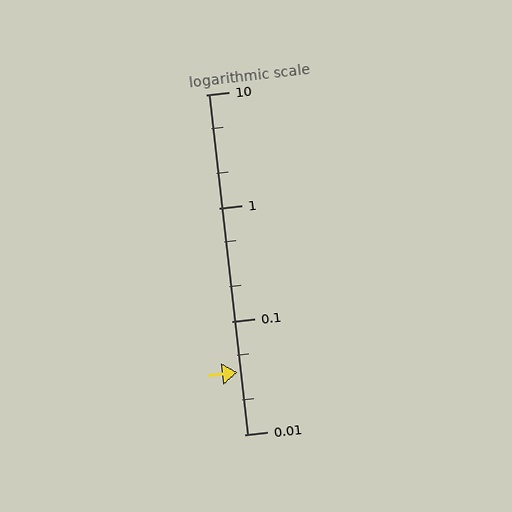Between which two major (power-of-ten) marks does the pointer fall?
The pointer is between 0.01 and 0.1.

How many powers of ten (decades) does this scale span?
The scale spans 3 decades, from 0.01 to 10.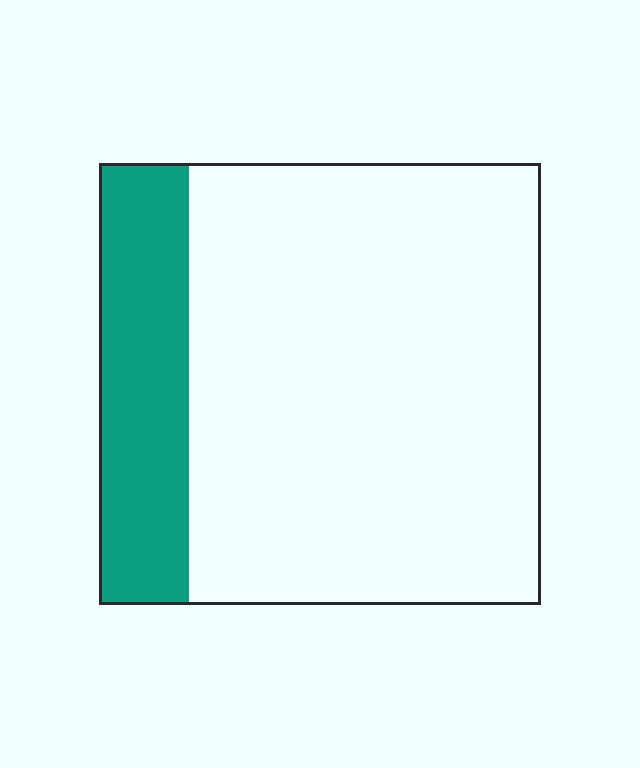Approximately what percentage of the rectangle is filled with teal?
Approximately 20%.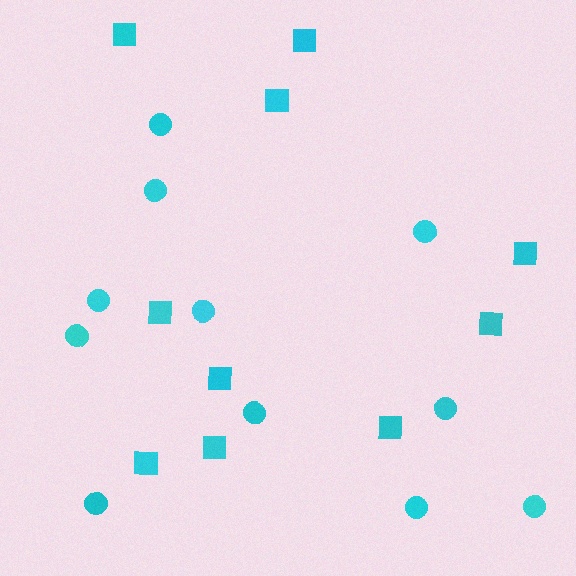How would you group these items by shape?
There are 2 groups: one group of squares (10) and one group of circles (11).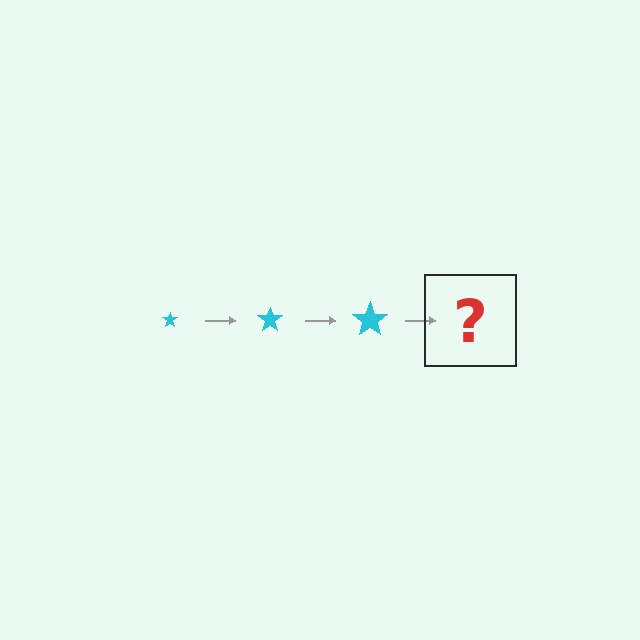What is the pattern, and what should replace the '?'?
The pattern is that the star gets progressively larger each step. The '?' should be a cyan star, larger than the previous one.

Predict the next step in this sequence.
The next step is a cyan star, larger than the previous one.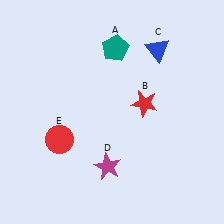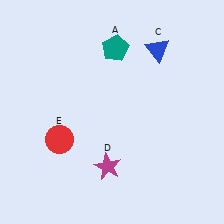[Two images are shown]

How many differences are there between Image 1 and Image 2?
There is 1 difference between the two images.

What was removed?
The red star (B) was removed in Image 2.